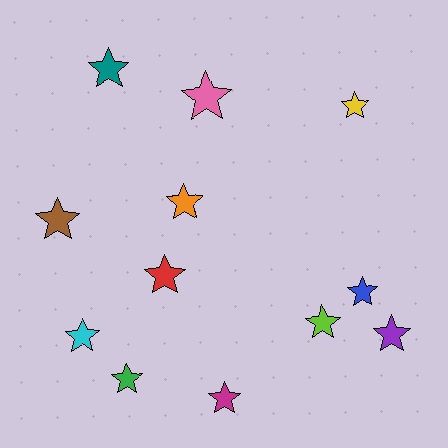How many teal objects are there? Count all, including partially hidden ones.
There is 1 teal object.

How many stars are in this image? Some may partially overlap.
There are 12 stars.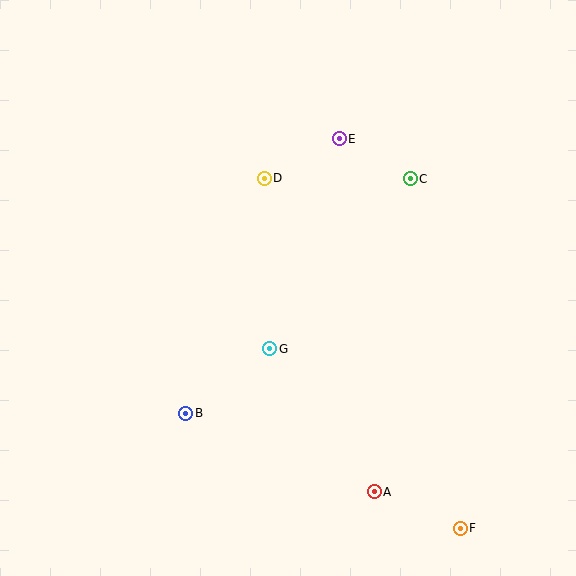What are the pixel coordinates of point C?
Point C is at (410, 179).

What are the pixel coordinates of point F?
Point F is at (460, 528).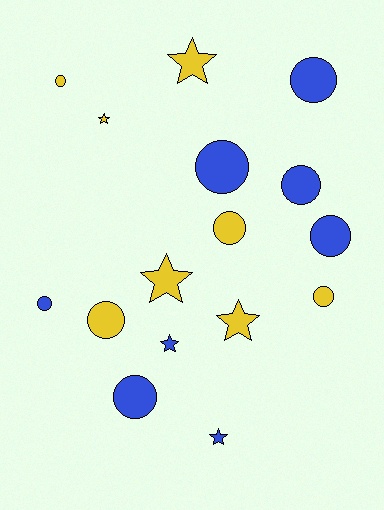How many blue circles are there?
There are 6 blue circles.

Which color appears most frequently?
Yellow, with 8 objects.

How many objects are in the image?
There are 16 objects.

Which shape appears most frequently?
Circle, with 10 objects.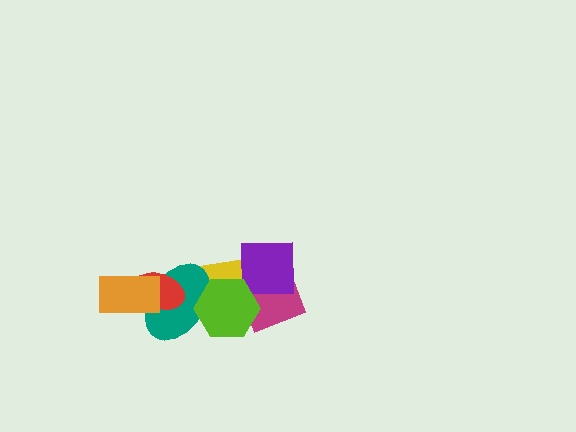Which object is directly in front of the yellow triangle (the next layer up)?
The magenta diamond is directly in front of the yellow triangle.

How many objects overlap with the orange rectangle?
2 objects overlap with the orange rectangle.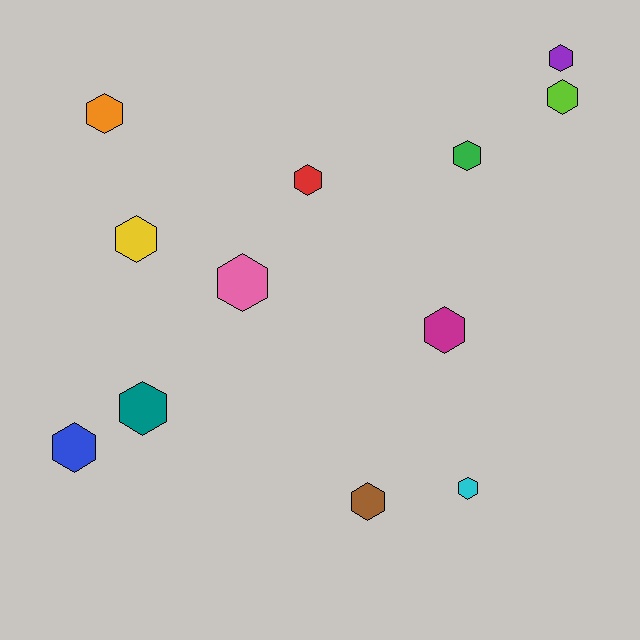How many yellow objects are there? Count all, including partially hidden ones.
There is 1 yellow object.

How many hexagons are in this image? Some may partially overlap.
There are 12 hexagons.